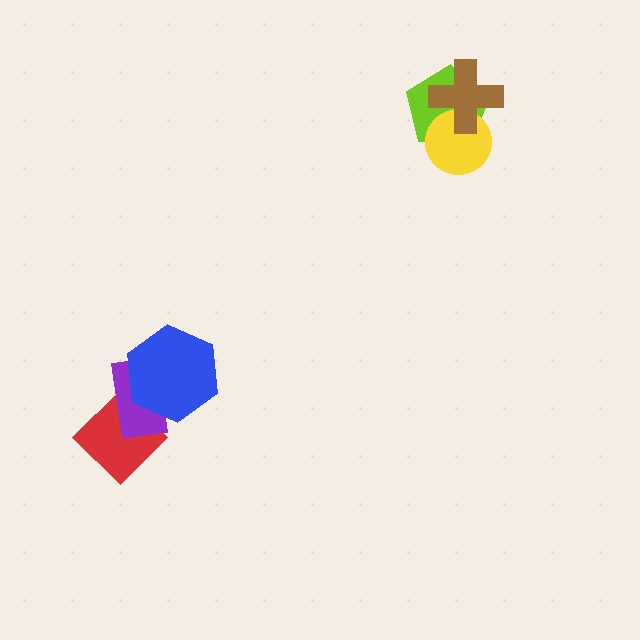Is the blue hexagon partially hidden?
No, no other shape covers it.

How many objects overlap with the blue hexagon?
2 objects overlap with the blue hexagon.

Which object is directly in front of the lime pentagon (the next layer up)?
The yellow circle is directly in front of the lime pentagon.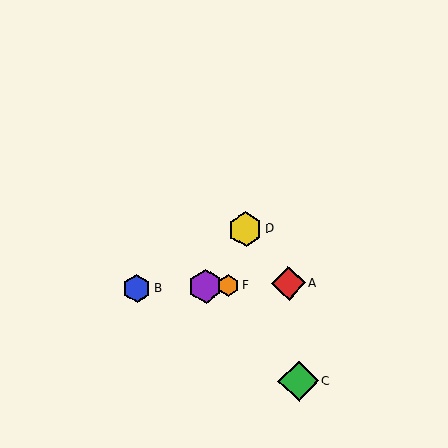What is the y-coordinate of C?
Object C is at y≈381.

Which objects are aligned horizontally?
Objects A, B, E, F are aligned horizontally.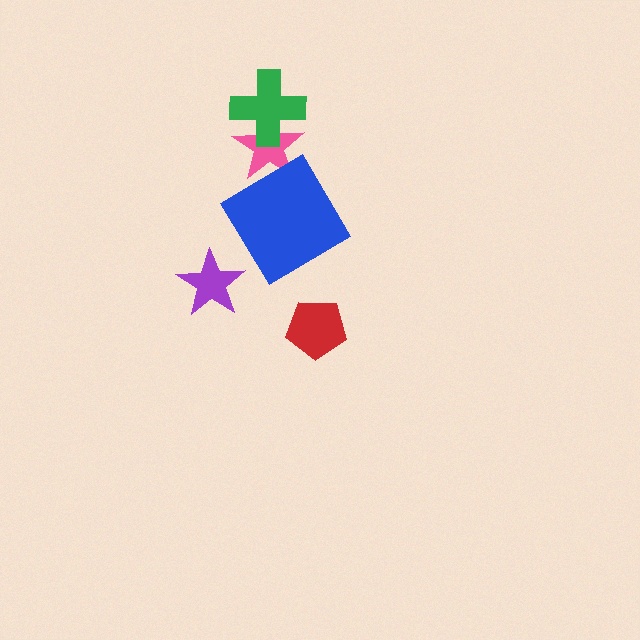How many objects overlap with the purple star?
0 objects overlap with the purple star.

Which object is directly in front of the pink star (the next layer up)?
The green cross is directly in front of the pink star.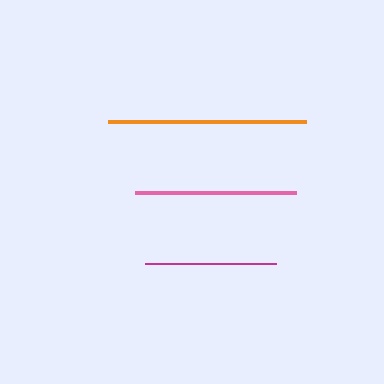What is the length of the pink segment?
The pink segment is approximately 161 pixels long.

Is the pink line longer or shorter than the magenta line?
The pink line is longer than the magenta line.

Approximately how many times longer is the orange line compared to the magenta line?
The orange line is approximately 1.5 times the length of the magenta line.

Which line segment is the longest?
The orange line is the longest at approximately 198 pixels.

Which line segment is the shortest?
The magenta line is the shortest at approximately 131 pixels.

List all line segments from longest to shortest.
From longest to shortest: orange, pink, magenta.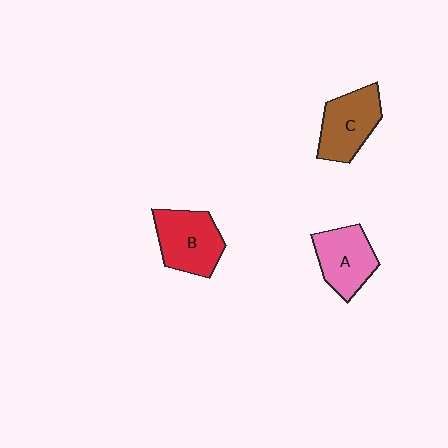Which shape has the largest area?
Shape B (red).